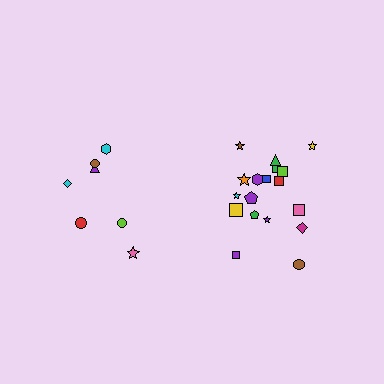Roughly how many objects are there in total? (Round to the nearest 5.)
Roughly 25 objects in total.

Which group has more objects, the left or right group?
The right group.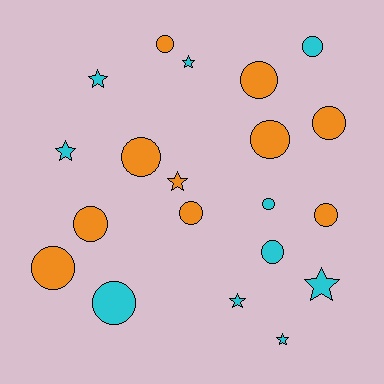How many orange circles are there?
There are 9 orange circles.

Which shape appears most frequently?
Circle, with 13 objects.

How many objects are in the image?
There are 20 objects.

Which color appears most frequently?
Cyan, with 10 objects.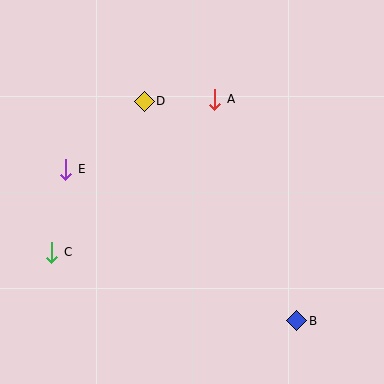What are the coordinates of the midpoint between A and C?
The midpoint between A and C is at (133, 176).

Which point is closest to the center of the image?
Point A at (215, 99) is closest to the center.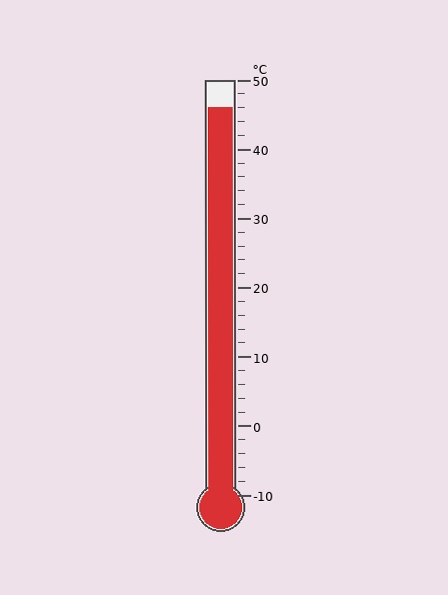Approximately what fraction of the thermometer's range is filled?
The thermometer is filled to approximately 95% of its range.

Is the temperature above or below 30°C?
The temperature is above 30°C.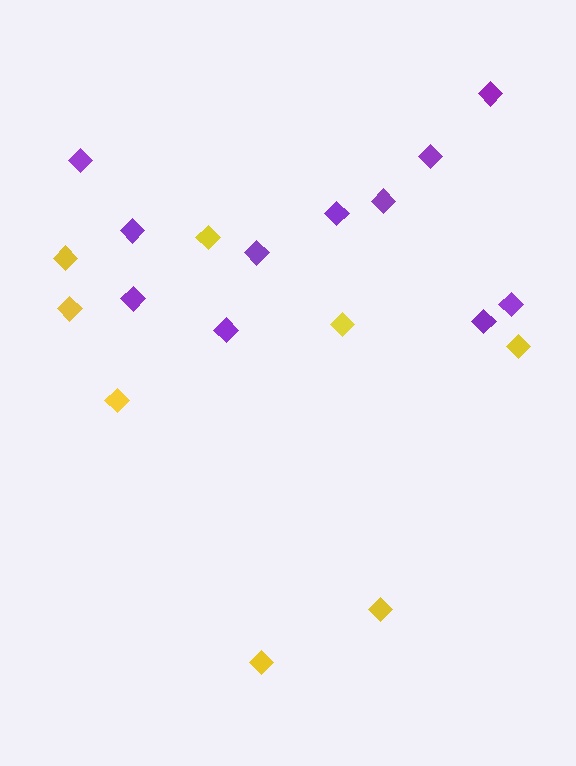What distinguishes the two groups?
There are 2 groups: one group of yellow diamonds (8) and one group of purple diamonds (11).